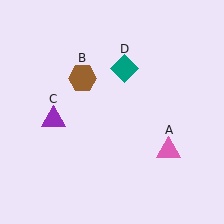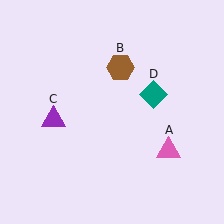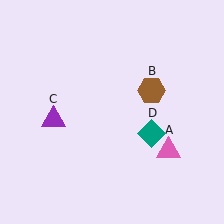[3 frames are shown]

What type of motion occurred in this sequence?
The brown hexagon (object B), teal diamond (object D) rotated clockwise around the center of the scene.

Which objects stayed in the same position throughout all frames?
Pink triangle (object A) and purple triangle (object C) remained stationary.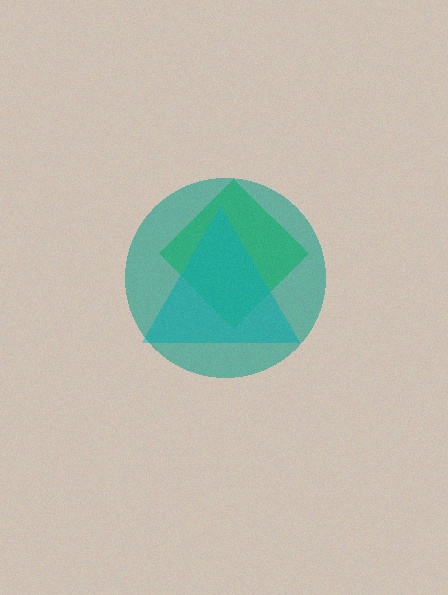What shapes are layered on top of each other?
The layered shapes are: a green diamond, a cyan triangle, a teal circle.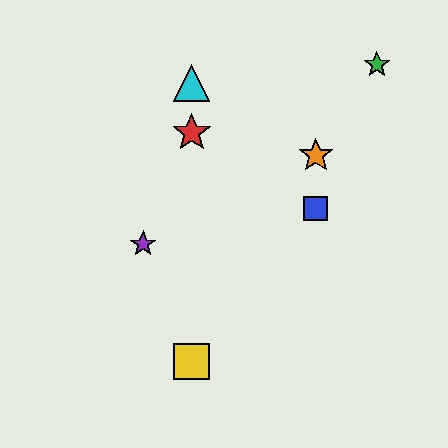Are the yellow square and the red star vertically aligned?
Yes, both are at x≈192.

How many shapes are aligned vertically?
3 shapes (the red star, the yellow square, the cyan triangle) are aligned vertically.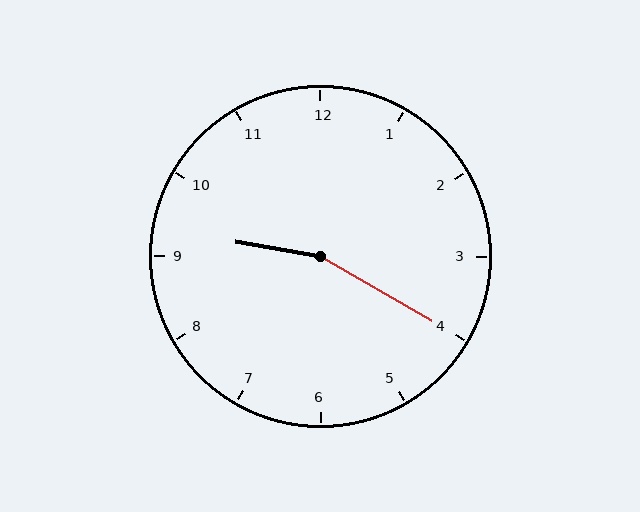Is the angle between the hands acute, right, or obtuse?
It is obtuse.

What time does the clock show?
9:20.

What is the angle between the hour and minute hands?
Approximately 160 degrees.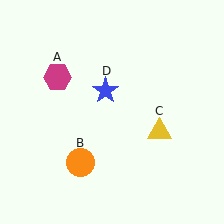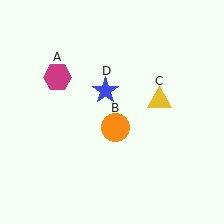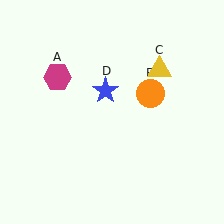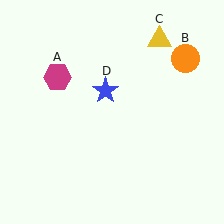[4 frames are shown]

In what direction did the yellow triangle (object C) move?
The yellow triangle (object C) moved up.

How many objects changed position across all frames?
2 objects changed position: orange circle (object B), yellow triangle (object C).